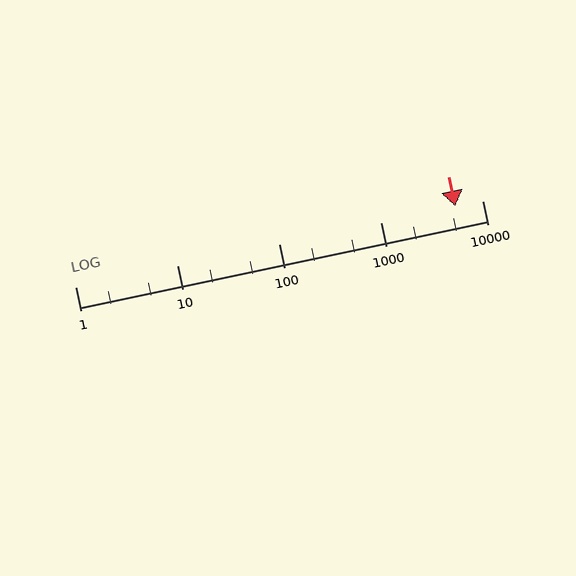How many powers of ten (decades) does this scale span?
The scale spans 4 decades, from 1 to 10000.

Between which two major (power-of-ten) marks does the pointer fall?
The pointer is between 1000 and 10000.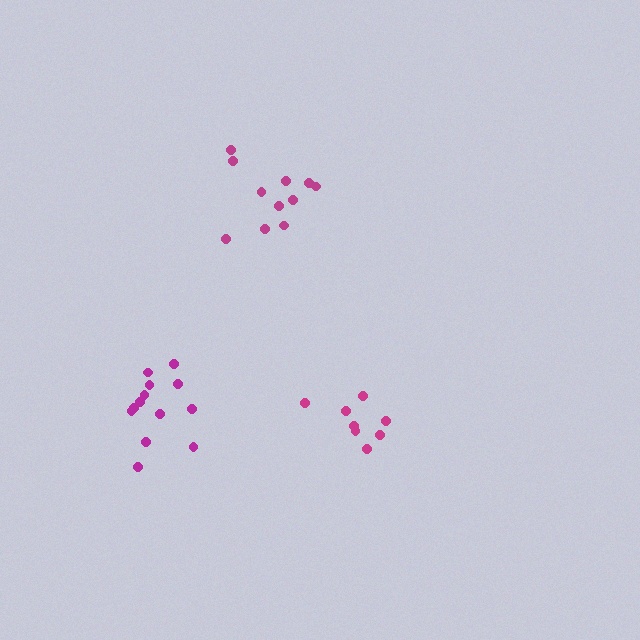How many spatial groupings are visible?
There are 3 spatial groupings.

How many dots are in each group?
Group 1: 8 dots, Group 2: 11 dots, Group 3: 13 dots (32 total).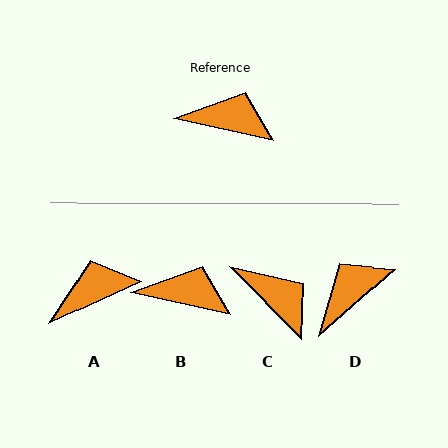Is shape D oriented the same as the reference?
No, it is off by about 54 degrees.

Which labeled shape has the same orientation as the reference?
B.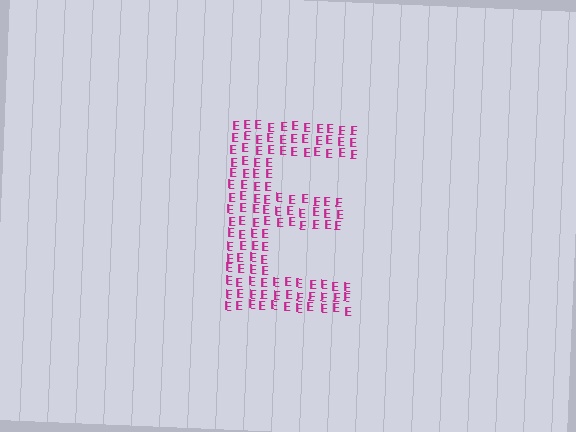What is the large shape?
The large shape is the letter E.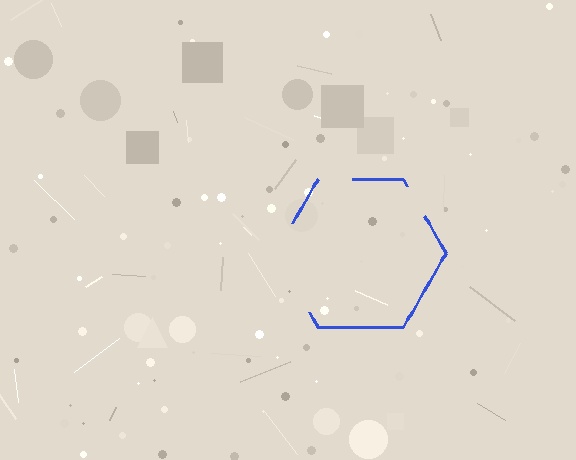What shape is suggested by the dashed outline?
The dashed outline suggests a hexagon.